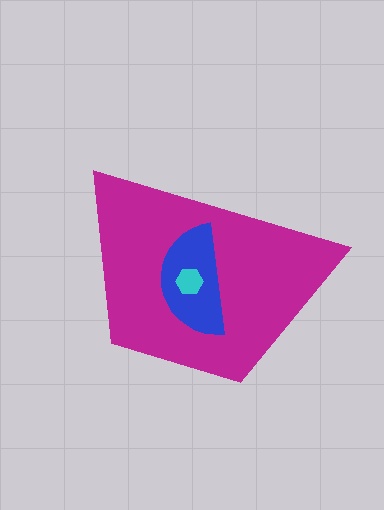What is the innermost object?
The cyan hexagon.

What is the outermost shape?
The magenta trapezoid.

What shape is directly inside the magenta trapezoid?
The blue semicircle.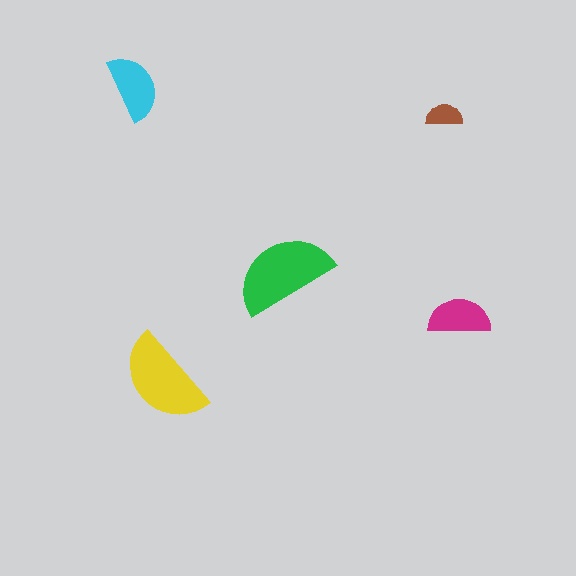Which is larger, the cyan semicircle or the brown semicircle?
The cyan one.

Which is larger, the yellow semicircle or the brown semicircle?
The yellow one.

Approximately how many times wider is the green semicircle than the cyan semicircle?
About 1.5 times wider.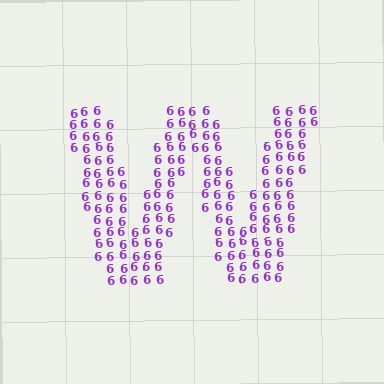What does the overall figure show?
The overall figure shows the letter W.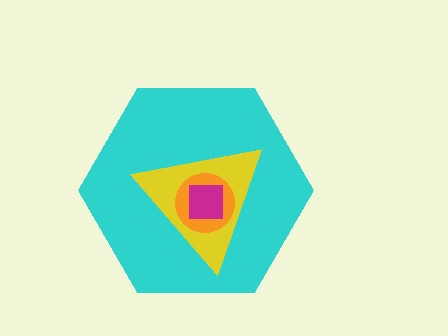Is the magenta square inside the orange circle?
Yes.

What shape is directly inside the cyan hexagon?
The yellow triangle.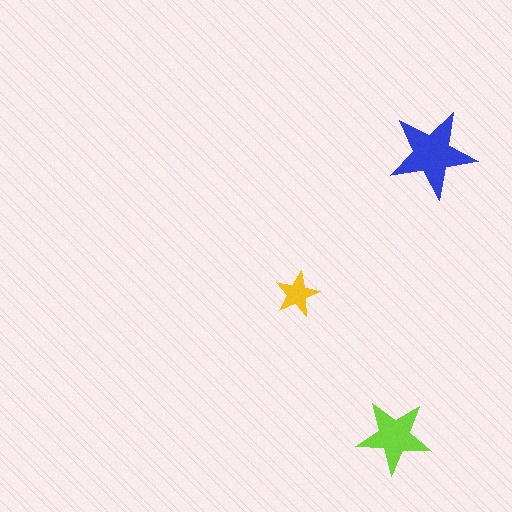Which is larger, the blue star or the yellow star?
The blue one.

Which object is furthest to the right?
The blue star is rightmost.